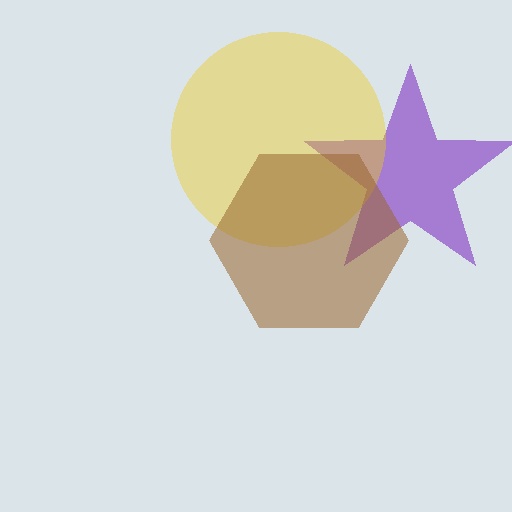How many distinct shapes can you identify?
There are 3 distinct shapes: a purple star, a yellow circle, a brown hexagon.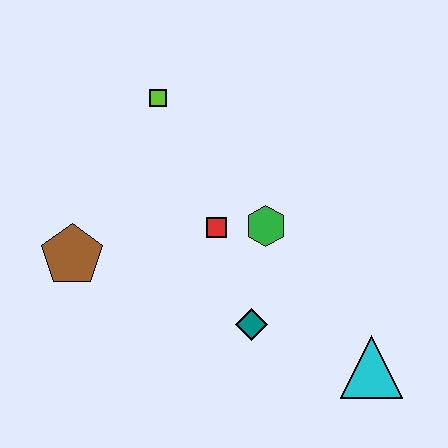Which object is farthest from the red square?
The cyan triangle is farthest from the red square.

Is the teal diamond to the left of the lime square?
No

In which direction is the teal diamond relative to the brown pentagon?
The teal diamond is to the right of the brown pentagon.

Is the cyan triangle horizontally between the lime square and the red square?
No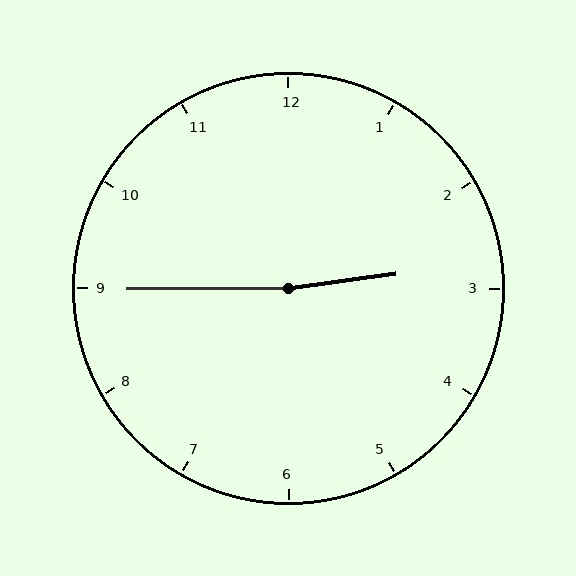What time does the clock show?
2:45.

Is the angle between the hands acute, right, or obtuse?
It is obtuse.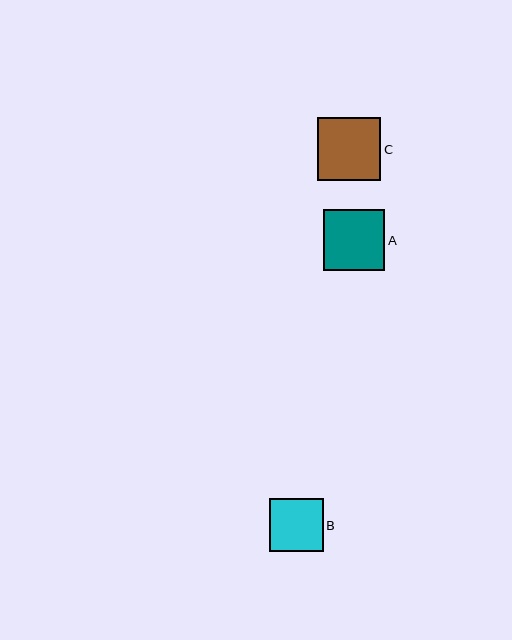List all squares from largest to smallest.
From largest to smallest: C, A, B.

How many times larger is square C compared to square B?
Square C is approximately 1.2 times the size of square B.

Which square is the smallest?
Square B is the smallest with a size of approximately 53 pixels.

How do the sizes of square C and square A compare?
Square C and square A are approximately the same size.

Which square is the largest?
Square C is the largest with a size of approximately 64 pixels.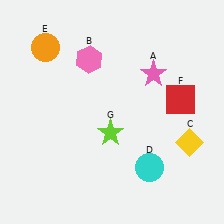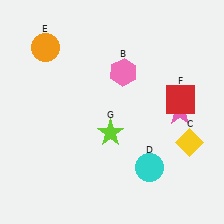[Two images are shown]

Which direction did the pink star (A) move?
The pink star (A) moved down.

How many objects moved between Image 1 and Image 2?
2 objects moved between the two images.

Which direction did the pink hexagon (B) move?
The pink hexagon (B) moved right.